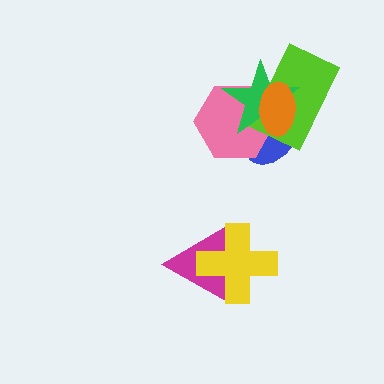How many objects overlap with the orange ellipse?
4 objects overlap with the orange ellipse.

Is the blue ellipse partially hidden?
Yes, it is partially covered by another shape.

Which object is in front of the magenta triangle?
The yellow cross is in front of the magenta triangle.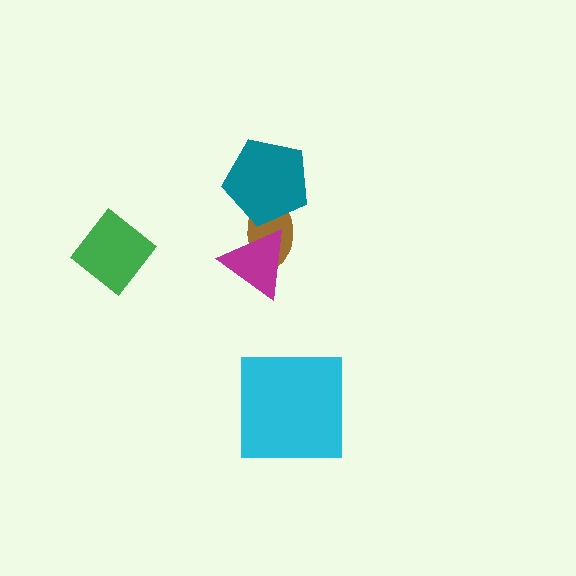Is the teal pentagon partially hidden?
No, no other shape covers it.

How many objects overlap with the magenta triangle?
1 object overlaps with the magenta triangle.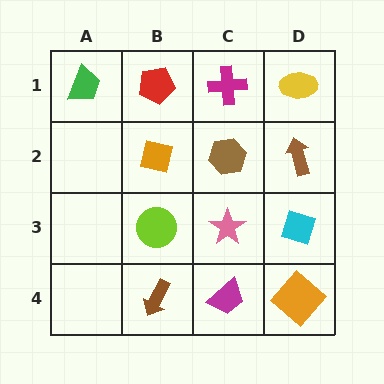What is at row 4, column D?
An orange diamond.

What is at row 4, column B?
A brown arrow.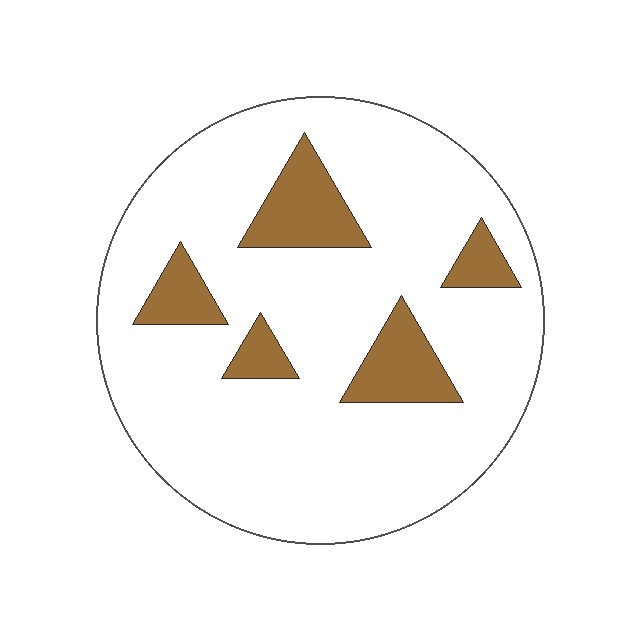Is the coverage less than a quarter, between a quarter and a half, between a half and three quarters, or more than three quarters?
Less than a quarter.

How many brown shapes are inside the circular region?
5.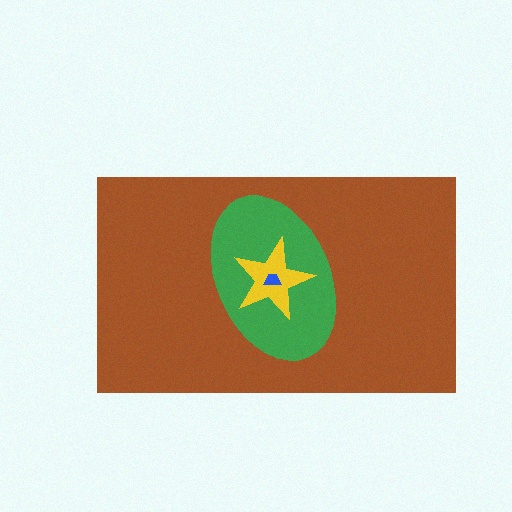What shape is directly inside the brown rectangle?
The green ellipse.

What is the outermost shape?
The brown rectangle.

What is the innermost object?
The blue trapezoid.